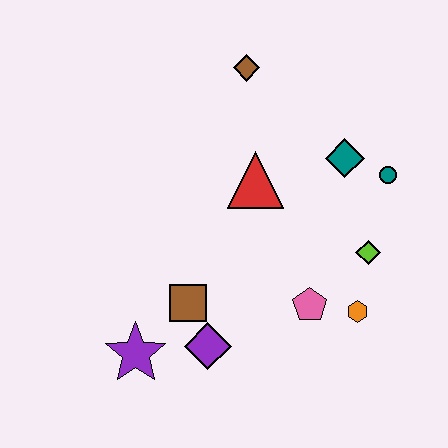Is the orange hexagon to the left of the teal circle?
Yes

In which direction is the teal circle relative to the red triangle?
The teal circle is to the right of the red triangle.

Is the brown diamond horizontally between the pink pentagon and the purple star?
Yes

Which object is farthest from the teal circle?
The purple star is farthest from the teal circle.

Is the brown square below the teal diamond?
Yes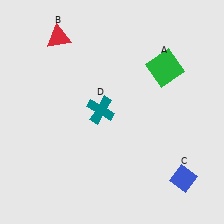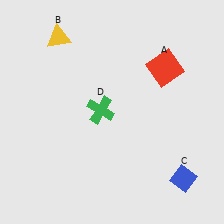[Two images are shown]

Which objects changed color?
A changed from green to red. B changed from red to yellow. D changed from teal to green.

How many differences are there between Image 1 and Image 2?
There are 3 differences between the two images.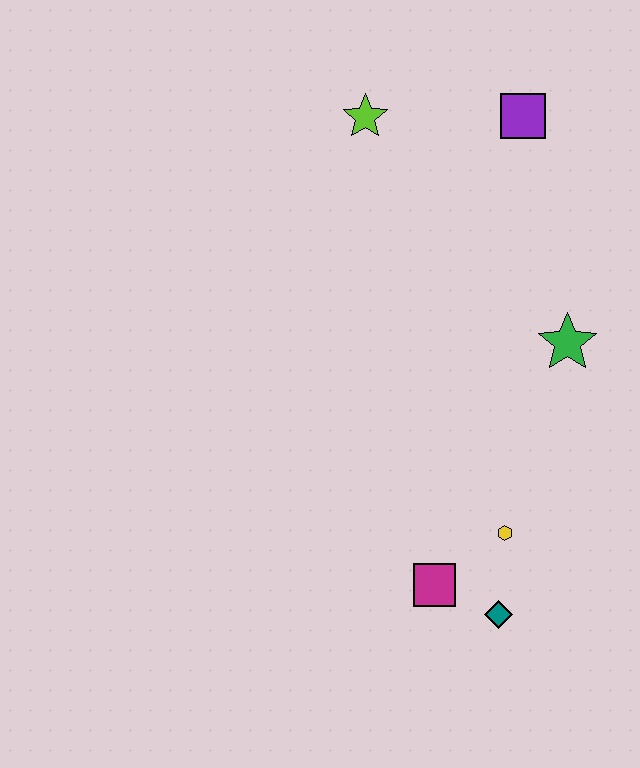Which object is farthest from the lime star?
The teal diamond is farthest from the lime star.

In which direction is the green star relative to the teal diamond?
The green star is above the teal diamond.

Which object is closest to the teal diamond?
The magenta square is closest to the teal diamond.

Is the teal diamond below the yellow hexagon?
Yes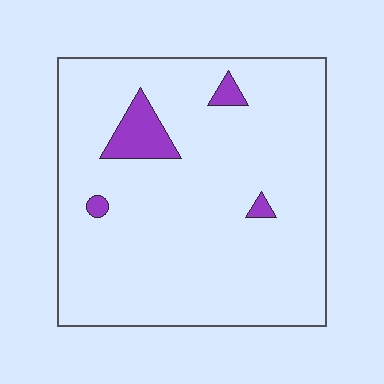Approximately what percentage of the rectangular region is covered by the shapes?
Approximately 5%.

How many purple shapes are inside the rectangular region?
4.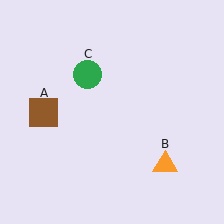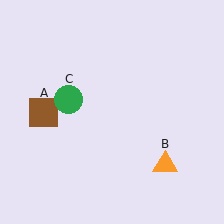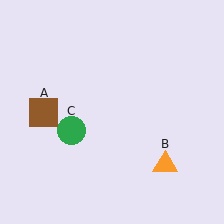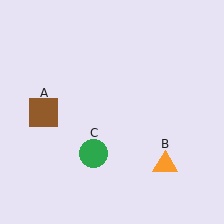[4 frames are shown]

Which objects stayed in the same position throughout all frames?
Brown square (object A) and orange triangle (object B) remained stationary.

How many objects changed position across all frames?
1 object changed position: green circle (object C).